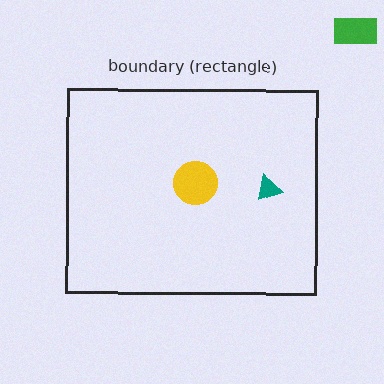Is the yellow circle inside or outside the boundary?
Inside.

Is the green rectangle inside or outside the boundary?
Outside.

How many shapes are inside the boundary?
2 inside, 1 outside.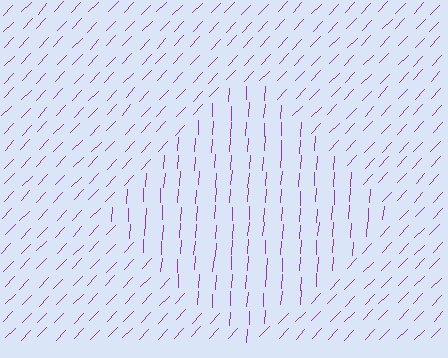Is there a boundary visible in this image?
Yes, there is a texture boundary formed by a change in line orientation.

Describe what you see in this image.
The image is filled with small purple line segments. A diamond region in the image has lines oriented differently from the surrounding lines, creating a visible texture boundary.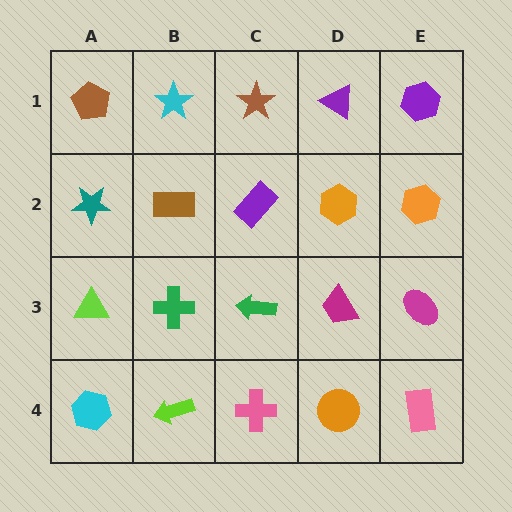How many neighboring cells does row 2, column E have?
3.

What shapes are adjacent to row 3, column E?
An orange hexagon (row 2, column E), a pink rectangle (row 4, column E), a magenta trapezoid (row 3, column D).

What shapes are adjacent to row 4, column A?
A lime triangle (row 3, column A), a lime arrow (row 4, column B).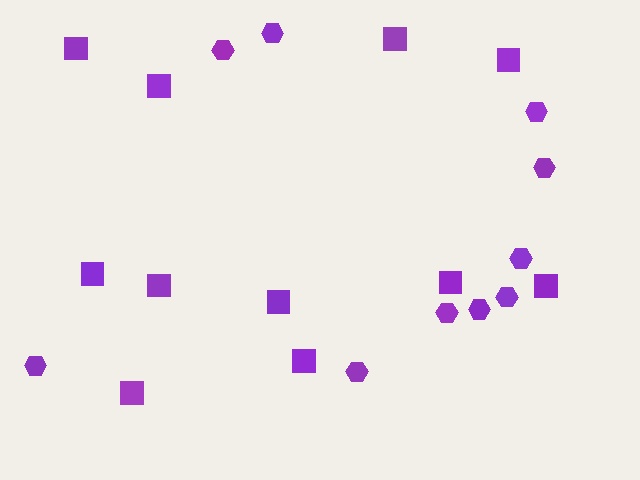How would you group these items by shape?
There are 2 groups: one group of hexagons (10) and one group of squares (11).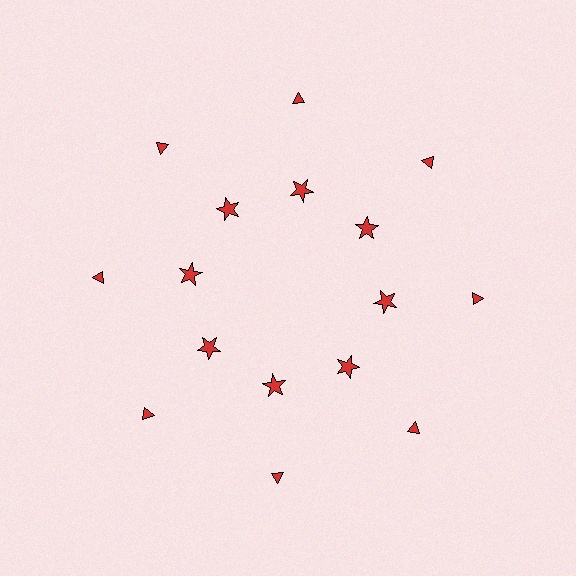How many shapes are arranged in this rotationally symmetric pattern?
There are 16 shapes, arranged in 8 groups of 2.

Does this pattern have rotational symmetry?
Yes, this pattern has 8-fold rotational symmetry. It looks the same after rotating 45 degrees around the center.